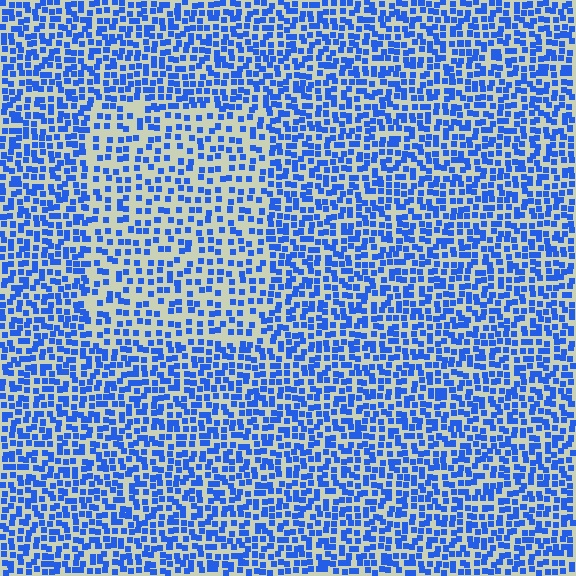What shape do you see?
I see a rectangle.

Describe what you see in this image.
The image contains small blue elements arranged at two different densities. A rectangle-shaped region is visible where the elements are less densely packed than the surrounding area.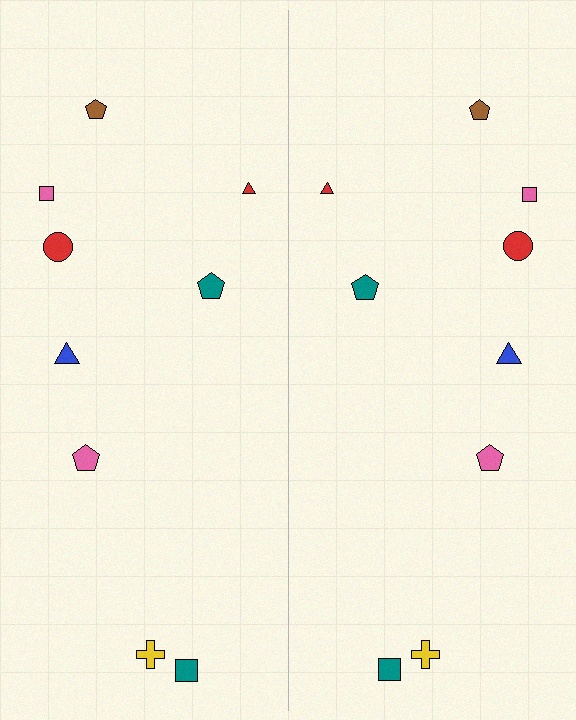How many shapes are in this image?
There are 18 shapes in this image.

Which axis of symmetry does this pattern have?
The pattern has a vertical axis of symmetry running through the center of the image.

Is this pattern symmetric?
Yes, this pattern has bilateral (reflection) symmetry.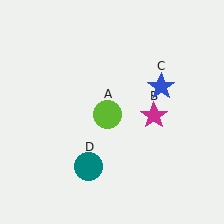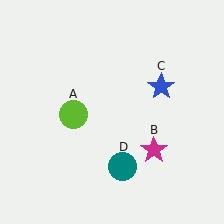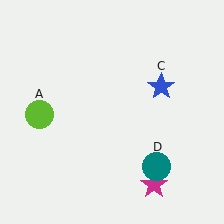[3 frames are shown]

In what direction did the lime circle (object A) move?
The lime circle (object A) moved left.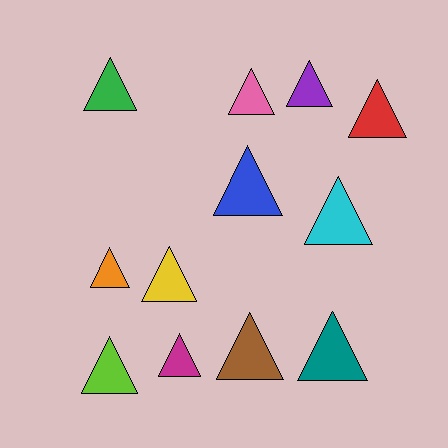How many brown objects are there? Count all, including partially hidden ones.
There is 1 brown object.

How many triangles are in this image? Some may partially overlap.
There are 12 triangles.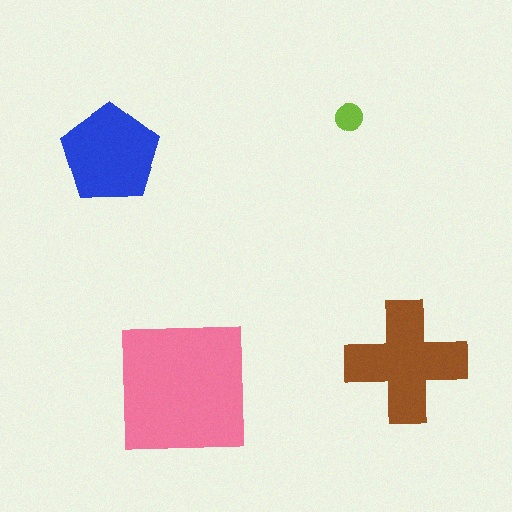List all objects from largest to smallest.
The pink square, the brown cross, the blue pentagon, the lime circle.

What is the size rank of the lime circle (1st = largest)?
4th.